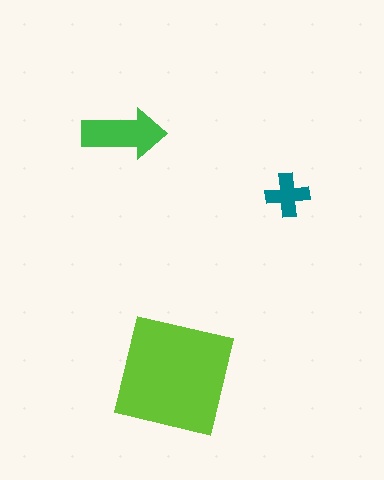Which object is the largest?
The lime square.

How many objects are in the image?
There are 3 objects in the image.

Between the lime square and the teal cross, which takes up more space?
The lime square.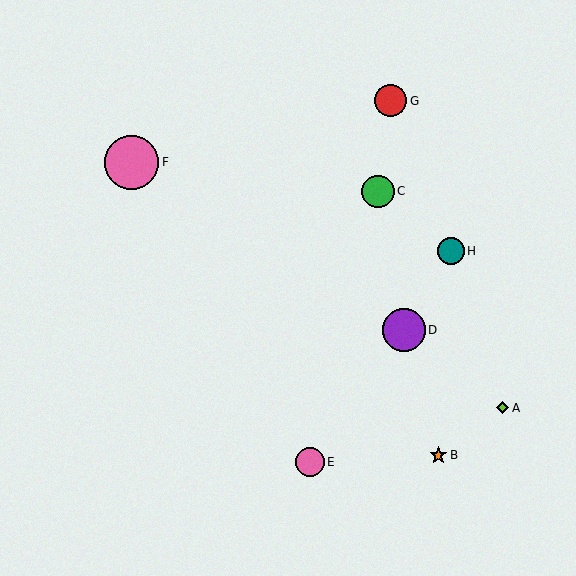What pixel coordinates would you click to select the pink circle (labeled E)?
Click at (310, 462) to select the pink circle E.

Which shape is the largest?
The pink circle (labeled F) is the largest.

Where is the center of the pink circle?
The center of the pink circle is at (310, 462).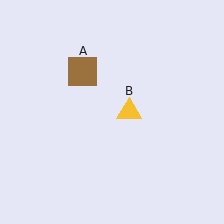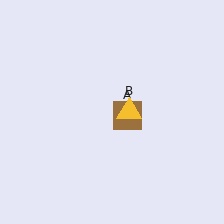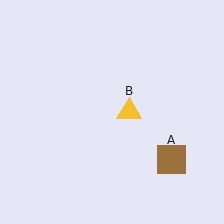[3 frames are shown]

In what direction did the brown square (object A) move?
The brown square (object A) moved down and to the right.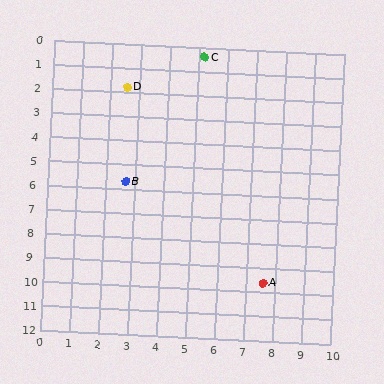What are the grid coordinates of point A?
Point A is at approximately (7.6, 9.6).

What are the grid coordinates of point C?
Point C is at approximately (5.2, 0.4).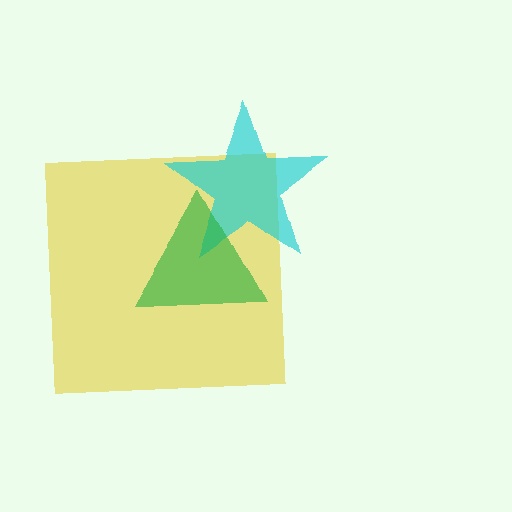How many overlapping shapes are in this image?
There are 3 overlapping shapes in the image.